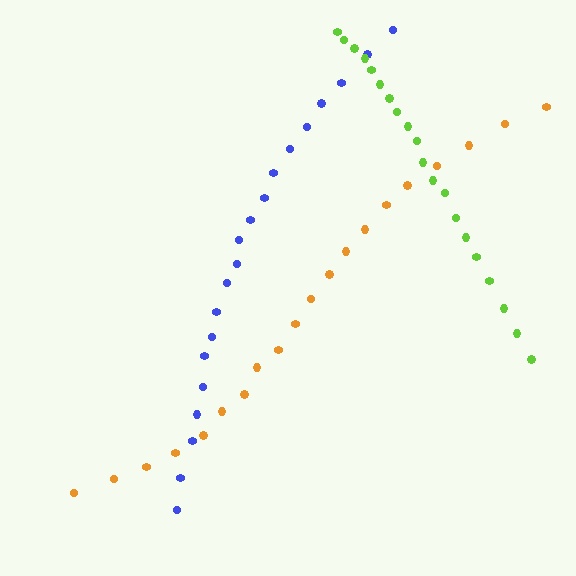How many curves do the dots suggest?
There are 3 distinct paths.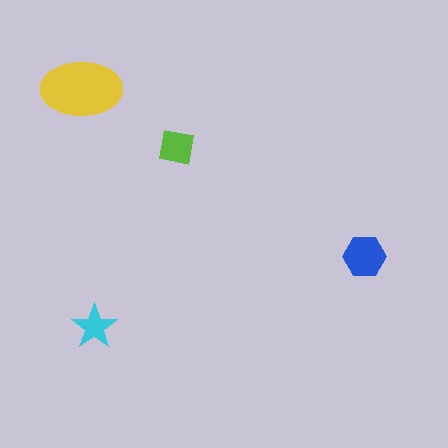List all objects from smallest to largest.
The cyan star, the lime square, the blue hexagon, the yellow ellipse.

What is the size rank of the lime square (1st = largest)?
3rd.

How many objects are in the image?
There are 4 objects in the image.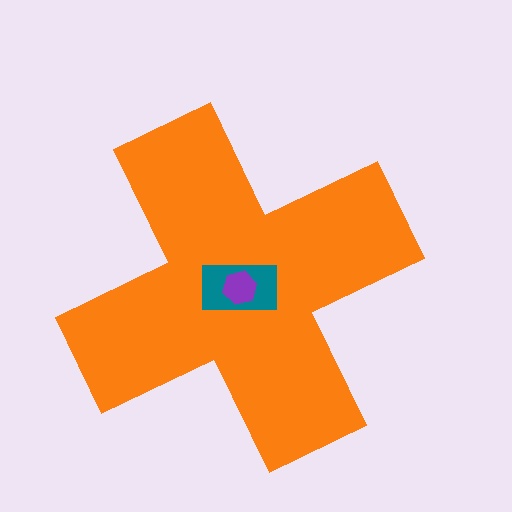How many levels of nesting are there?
3.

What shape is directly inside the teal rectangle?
The purple hexagon.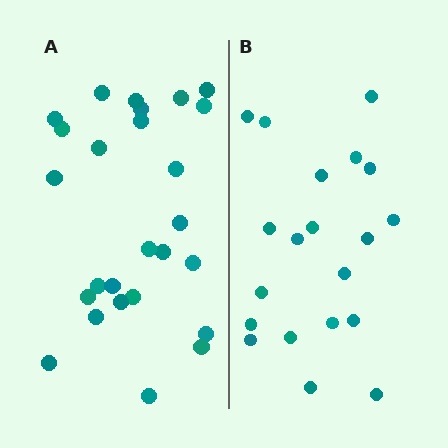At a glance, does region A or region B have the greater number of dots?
Region A (the left region) has more dots.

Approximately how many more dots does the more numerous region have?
Region A has about 6 more dots than region B.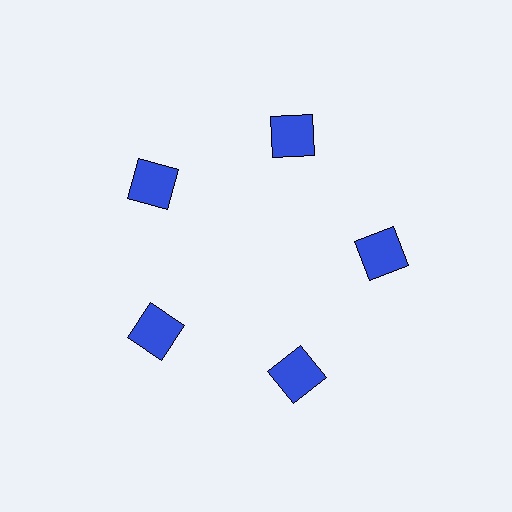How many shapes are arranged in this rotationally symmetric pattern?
There are 5 shapes, arranged in 5 groups of 1.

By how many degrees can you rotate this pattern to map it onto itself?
The pattern maps onto itself every 72 degrees of rotation.